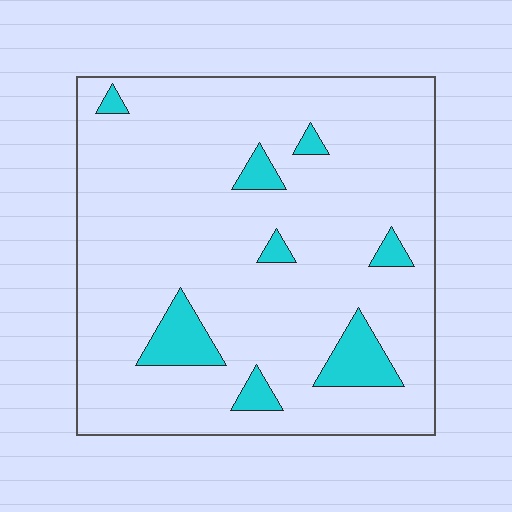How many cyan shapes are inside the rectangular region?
8.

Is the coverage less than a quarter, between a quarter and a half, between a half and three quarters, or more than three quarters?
Less than a quarter.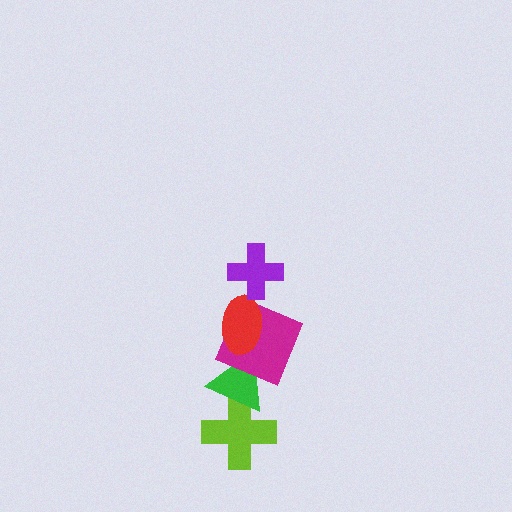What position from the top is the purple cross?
The purple cross is 1st from the top.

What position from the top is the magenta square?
The magenta square is 3rd from the top.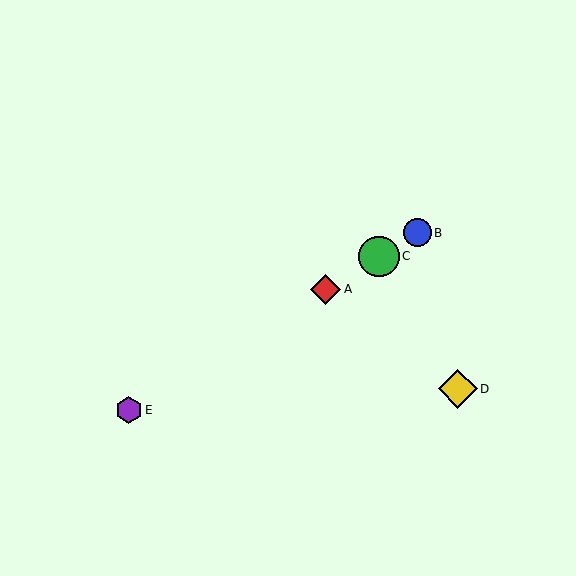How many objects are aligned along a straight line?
4 objects (A, B, C, E) are aligned along a straight line.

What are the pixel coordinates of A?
Object A is at (326, 289).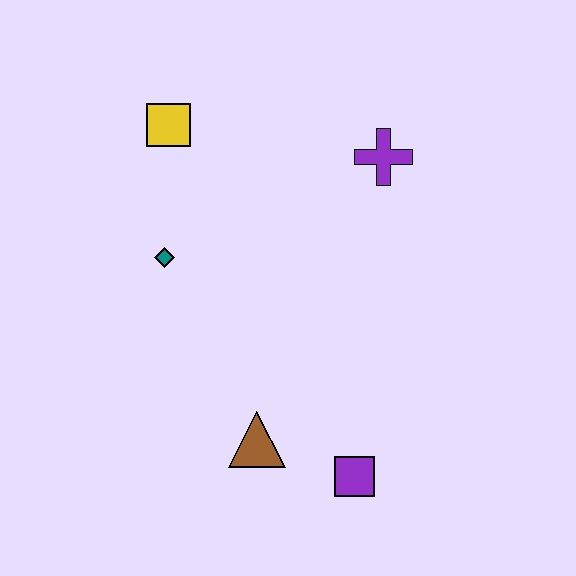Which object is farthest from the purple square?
The yellow square is farthest from the purple square.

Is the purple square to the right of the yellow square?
Yes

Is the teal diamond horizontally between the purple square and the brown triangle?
No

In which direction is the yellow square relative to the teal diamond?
The yellow square is above the teal diamond.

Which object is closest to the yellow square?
The teal diamond is closest to the yellow square.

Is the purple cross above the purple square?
Yes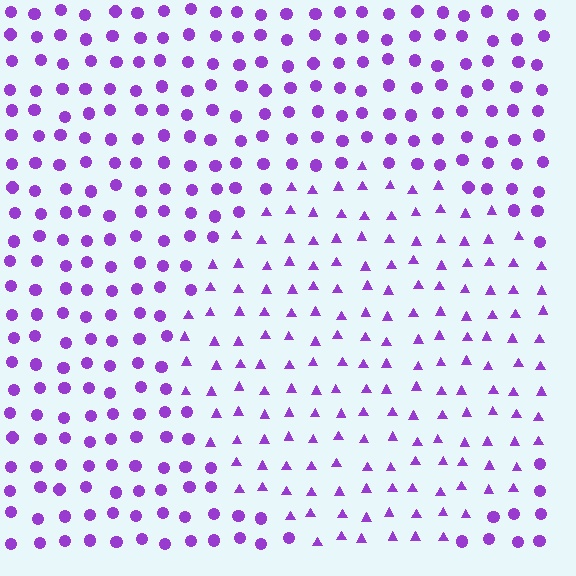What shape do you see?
I see a circle.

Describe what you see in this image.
The image is filled with small purple elements arranged in a uniform grid. A circle-shaped region contains triangles, while the surrounding area contains circles. The boundary is defined purely by the change in element shape.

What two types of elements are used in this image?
The image uses triangles inside the circle region and circles outside it.